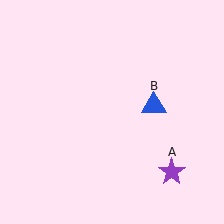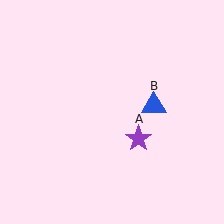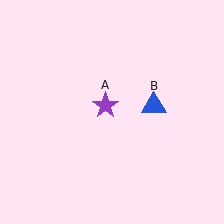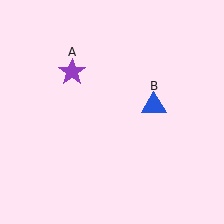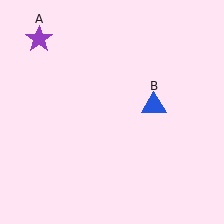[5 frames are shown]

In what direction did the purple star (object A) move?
The purple star (object A) moved up and to the left.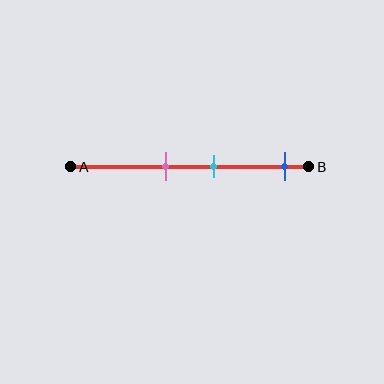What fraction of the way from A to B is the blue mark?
The blue mark is approximately 90% (0.9) of the way from A to B.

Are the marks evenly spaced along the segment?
No, the marks are not evenly spaced.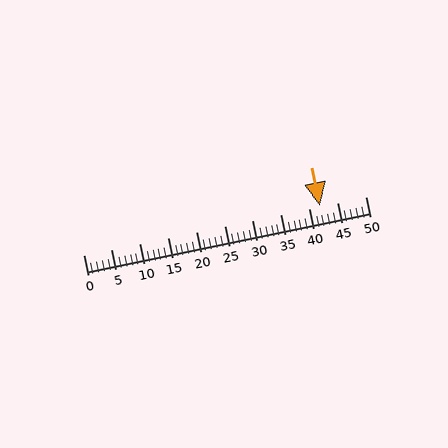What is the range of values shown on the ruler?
The ruler shows values from 0 to 50.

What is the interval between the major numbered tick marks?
The major tick marks are spaced 5 units apart.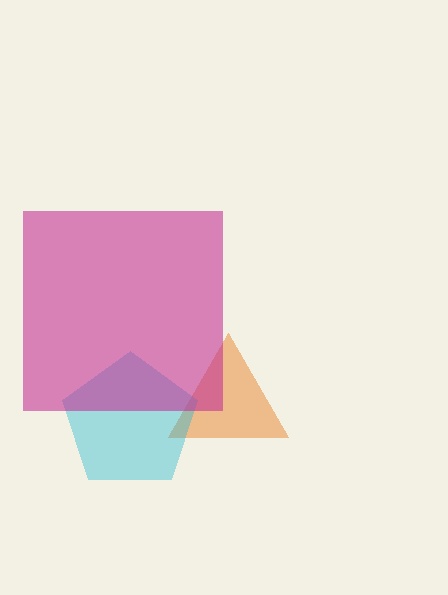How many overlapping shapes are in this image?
There are 3 overlapping shapes in the image.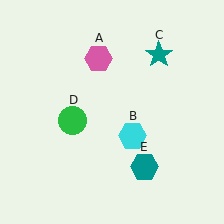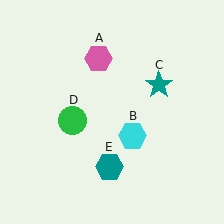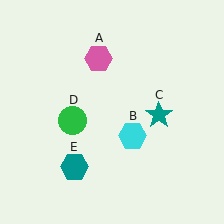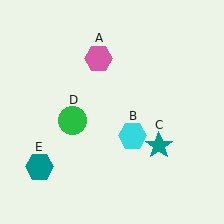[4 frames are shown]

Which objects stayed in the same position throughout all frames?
Pink hexagon (object A) and cyan hexagon (object B) and green circle (object D) remained stationary.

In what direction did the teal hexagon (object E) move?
The teal hexagon (object E) moved left.